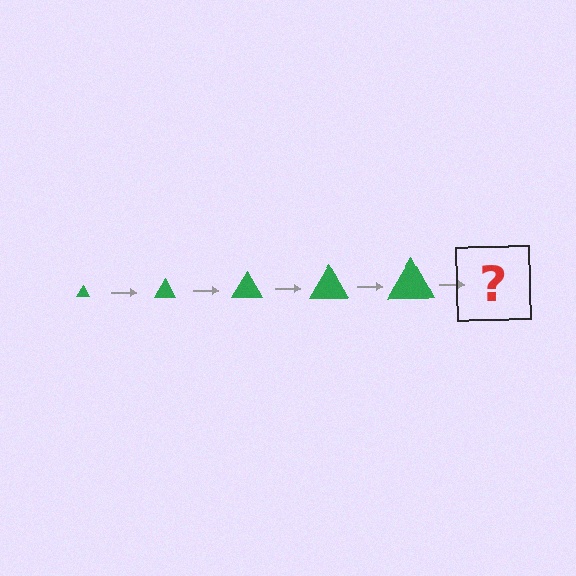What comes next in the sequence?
The next element should be a green triangle, larger than the previous one.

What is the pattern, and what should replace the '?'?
The pattern is that the triangle gets progressively larger each step. The '?' should be a green triangle, larger than the previous one.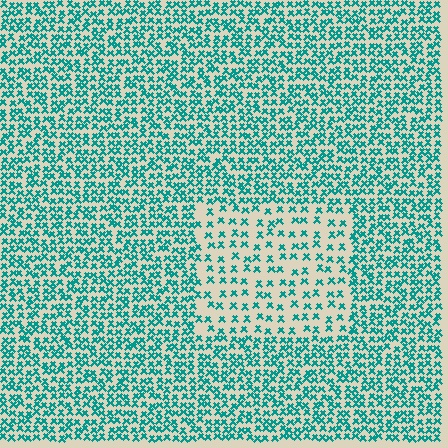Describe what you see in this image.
The image contains small teal elements arranged at two different densities. A rectangle-shaped region is visible where the elements are less densely packed than the surrounding area.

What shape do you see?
I see a rectangle.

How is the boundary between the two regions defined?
The boundary is defined by a change in element density (approximately 2.2x ratio). All elements are the same color, size, and shape.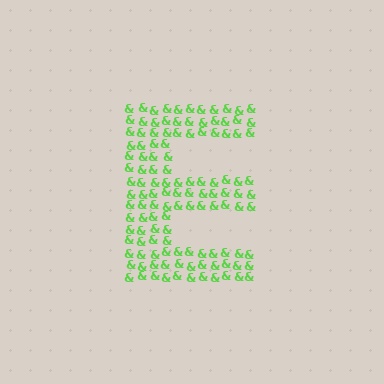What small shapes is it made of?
It is made of small ampersands.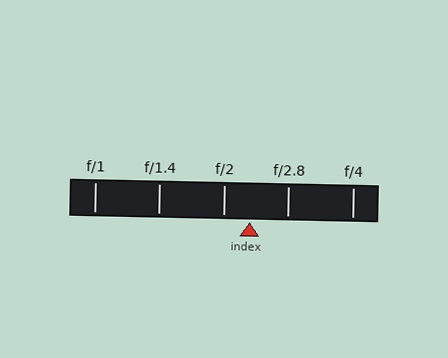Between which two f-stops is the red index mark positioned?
The index mark is between f/2 and f/2.8.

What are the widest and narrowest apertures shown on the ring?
The widest aperture shown is f/1 and the narrowest is f/4.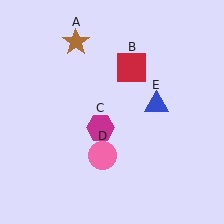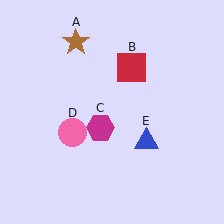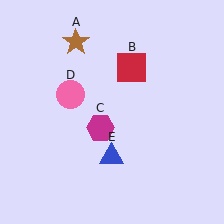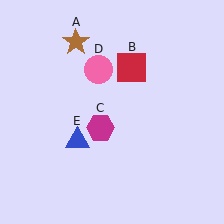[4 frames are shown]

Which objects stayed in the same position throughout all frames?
Brown star (object A) and red square (object B) and magenta hexagon (object C) remained stationary.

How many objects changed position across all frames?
2 objects changed position: pink circle (object D), blue triangle (object E).